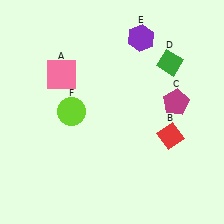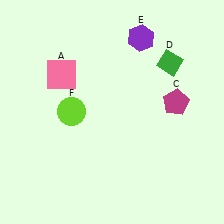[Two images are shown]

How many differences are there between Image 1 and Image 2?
There is 1 difference between the two images.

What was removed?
The red diamond (B) was removed in Image 2.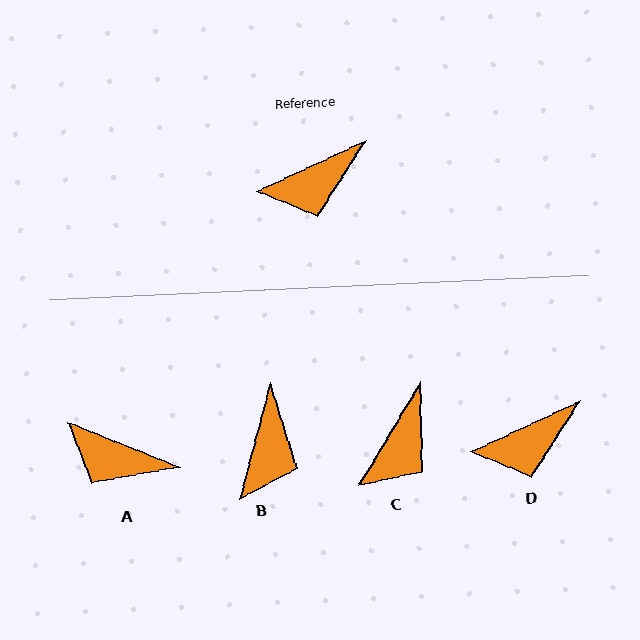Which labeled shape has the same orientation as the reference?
D.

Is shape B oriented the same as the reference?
No, it is off by about 50 degrees.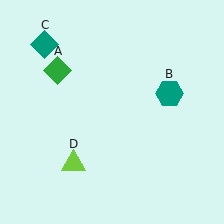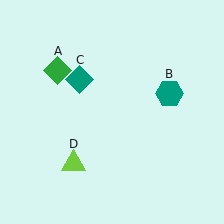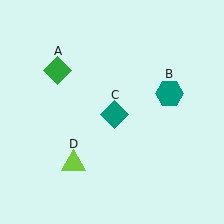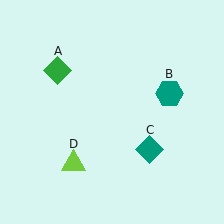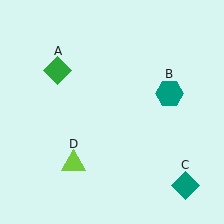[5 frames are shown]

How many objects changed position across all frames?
1 object changed position: teal diamond (object C).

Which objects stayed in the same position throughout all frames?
Green diamond (object A) and teal hexagon (object B) and lime triangle (object D) remained stationary.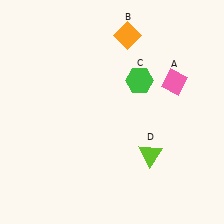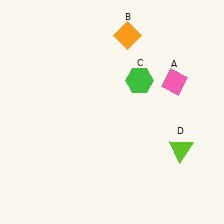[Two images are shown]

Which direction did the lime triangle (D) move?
The lime triangle (D) moved right.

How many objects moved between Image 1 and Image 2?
1 object moved between the two images.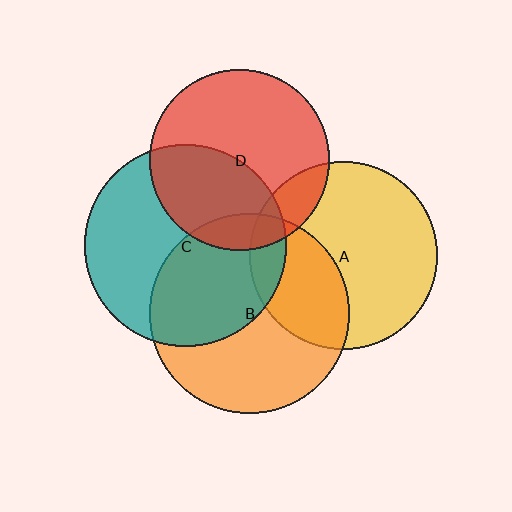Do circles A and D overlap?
Yes.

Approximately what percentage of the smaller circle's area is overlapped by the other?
Approximately 15%.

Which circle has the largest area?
Circle C (teal).